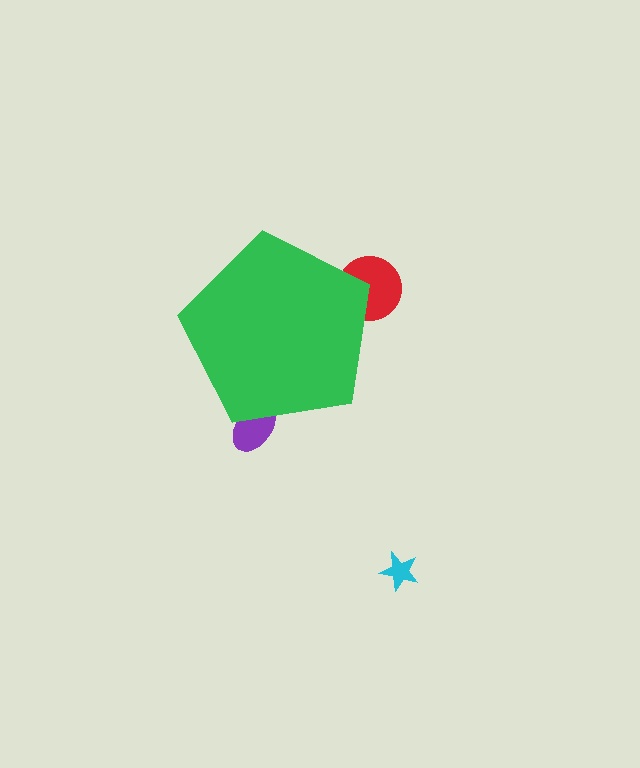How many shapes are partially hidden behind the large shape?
2 shapes are partially hidden.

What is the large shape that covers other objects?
A green pentagon.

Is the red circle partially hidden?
Yes, the red circle is partially hidden behind the green pentagon.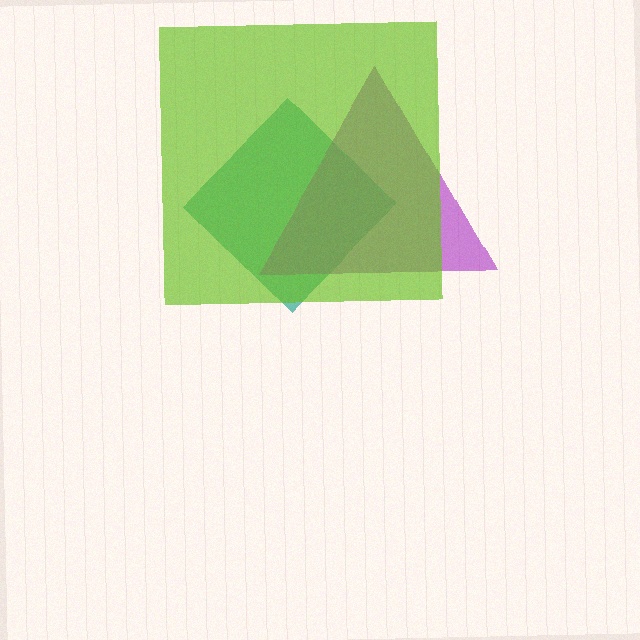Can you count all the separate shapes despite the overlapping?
Yes, there are 3 separate shapes.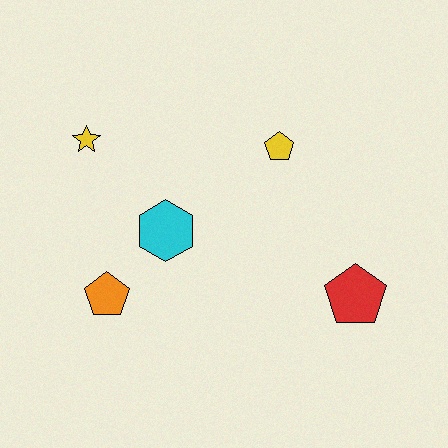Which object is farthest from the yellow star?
The red pentagon is farthest from the yellow star.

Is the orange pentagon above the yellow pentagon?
No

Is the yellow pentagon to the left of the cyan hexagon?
No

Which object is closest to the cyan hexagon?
The orange pentagon is closest to the cyan hexagon.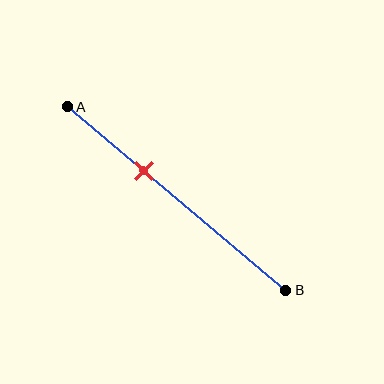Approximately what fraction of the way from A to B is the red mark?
The red mark is approximately 35% of the way from A to B.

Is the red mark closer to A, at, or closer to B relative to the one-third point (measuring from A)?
The red mark is approximately at the one-third point of segment AB.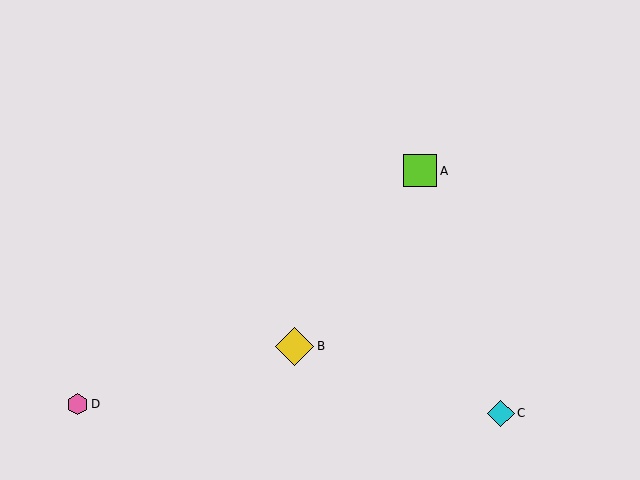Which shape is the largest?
The yellow diamond (labeled B) is the largest.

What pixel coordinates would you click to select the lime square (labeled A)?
Click at (420, 171) to select the lime square A.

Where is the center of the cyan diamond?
The center of the cyan diamond is at (501, 413).